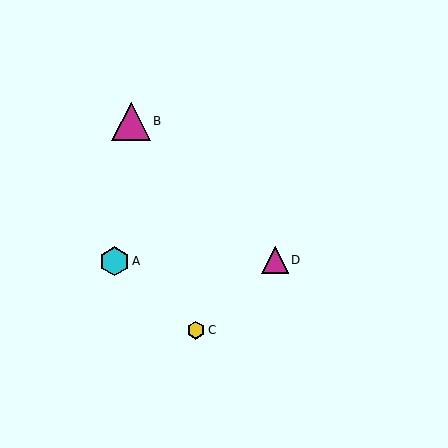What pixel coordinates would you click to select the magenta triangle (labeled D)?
Click at (275, 260) to select the magenta triangle D.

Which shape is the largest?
The magenta triangle (labeled B) is the largest.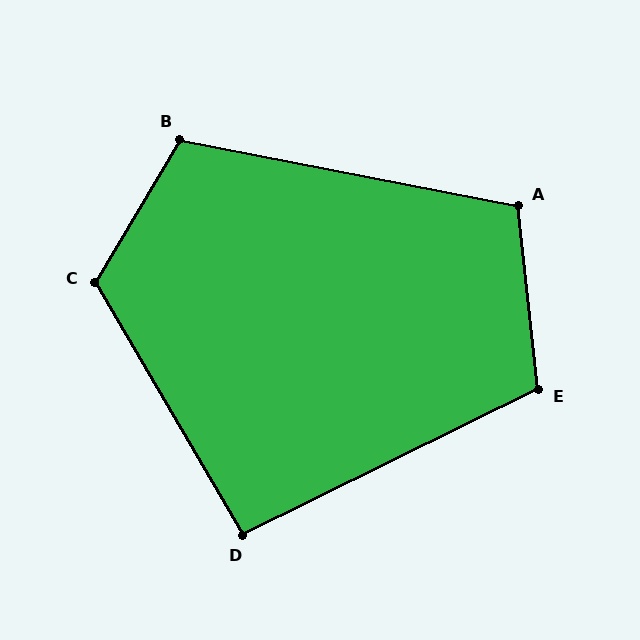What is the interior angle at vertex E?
Approximately 110 degrees (obtuse).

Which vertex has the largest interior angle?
C, at approximately 119 degrees.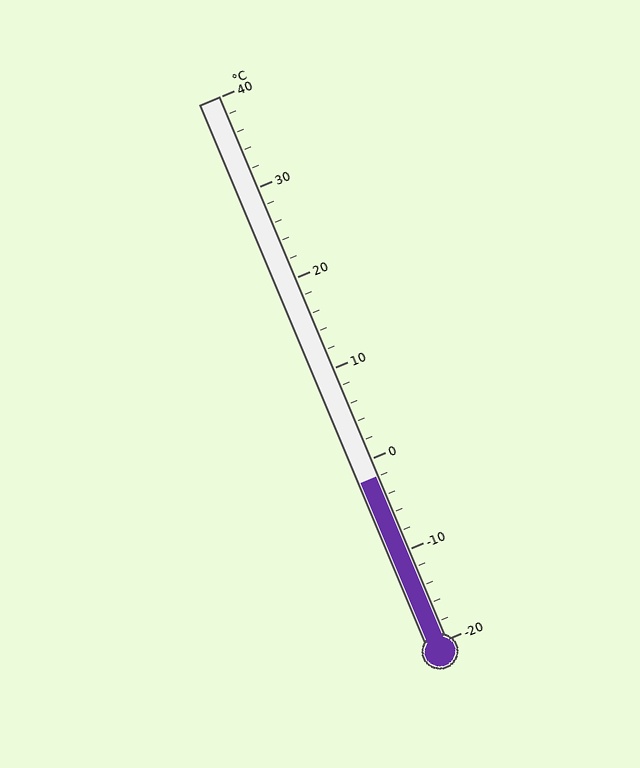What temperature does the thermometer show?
The thermometer shows approximately -2°C.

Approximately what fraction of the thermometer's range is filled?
The thermometer is filled to approximately 30% of its range.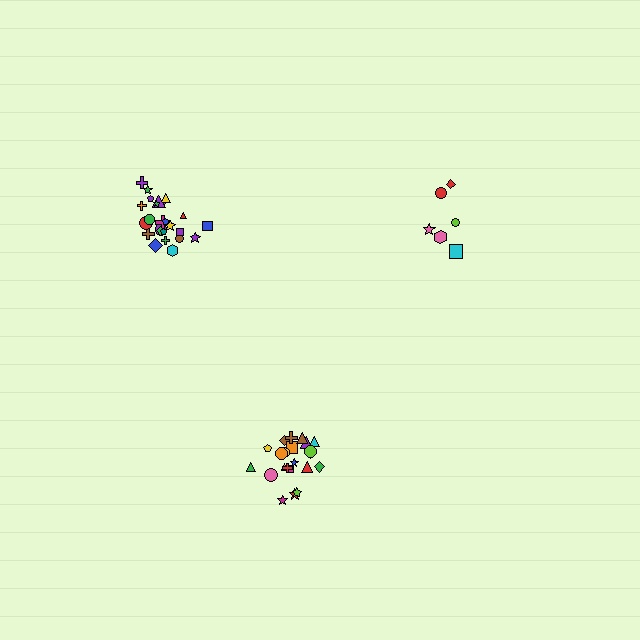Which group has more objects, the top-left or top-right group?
The top-left group.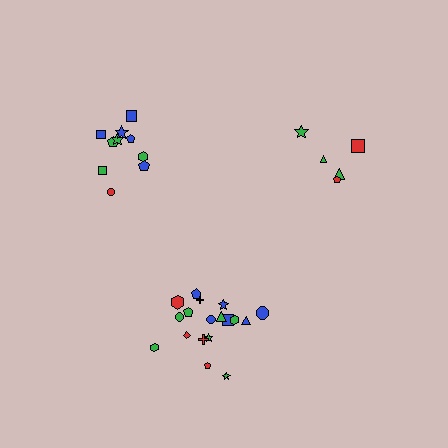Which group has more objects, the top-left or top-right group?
The top-left group.